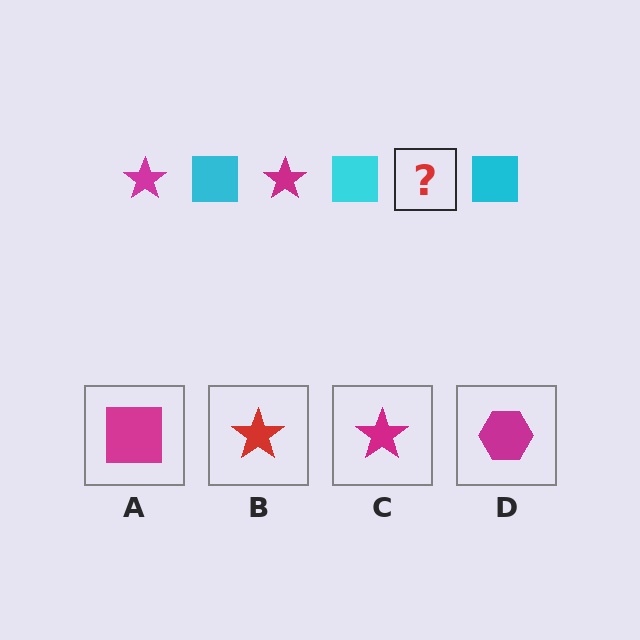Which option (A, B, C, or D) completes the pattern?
C.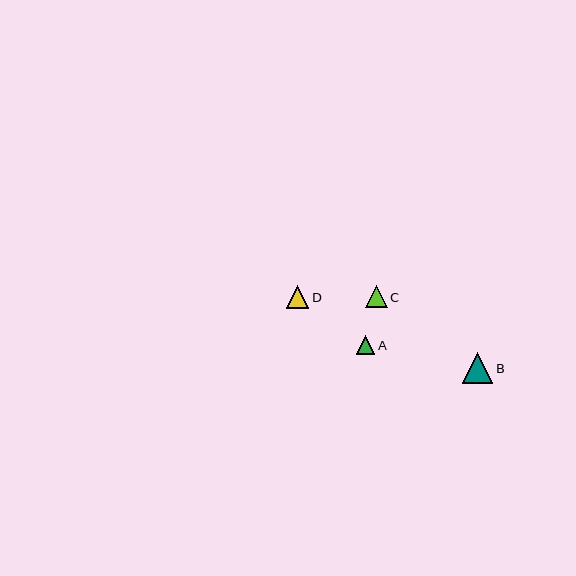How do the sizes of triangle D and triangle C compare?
Triangle D and triangle C are approximately the same size.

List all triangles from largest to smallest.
From largest to smallest: B, D, C, A.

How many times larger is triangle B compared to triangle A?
Triangle B is approximately 1.6 times the size of triangle A.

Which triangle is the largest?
Triangle B is the largest with a size of approximately 30 pixels.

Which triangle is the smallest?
Triangle A is the smallest with a size of approximately 19 pixels.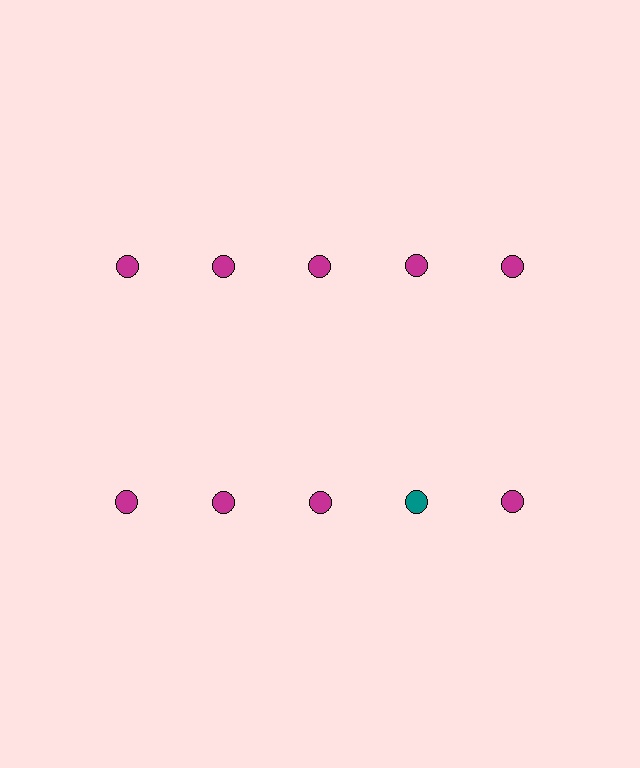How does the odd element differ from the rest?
It has a different color: teal instead of magenta.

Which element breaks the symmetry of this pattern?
The teal circle in the second row, second from right column breaks the symmetry. All other shapes are magenta circles.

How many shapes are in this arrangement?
There are 10 shapes arranged in a grid pattern.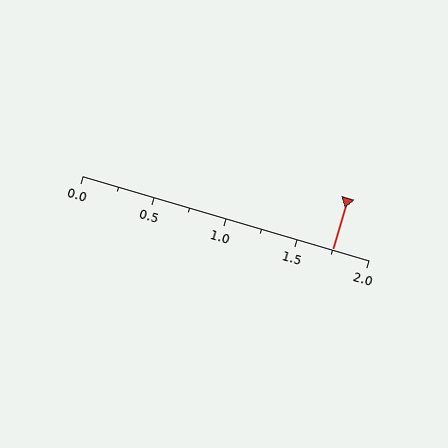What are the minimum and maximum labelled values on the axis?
The axis runs from 0.0 to 2.0.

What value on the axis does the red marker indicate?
The marker indicates approximately 1.75.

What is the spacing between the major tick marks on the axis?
The major ticks are spaced 0.5 apart.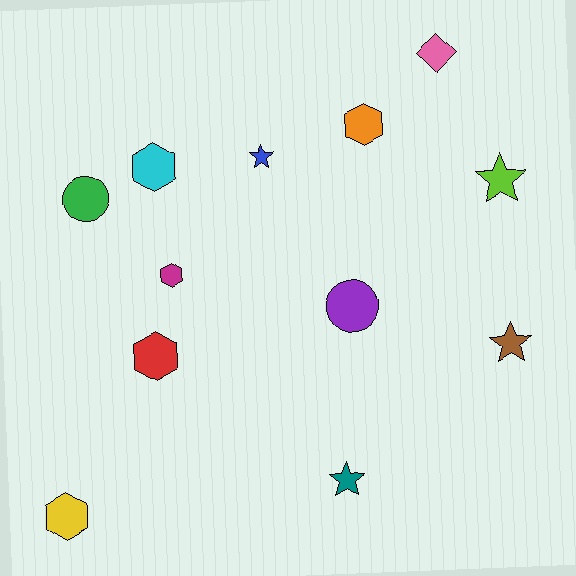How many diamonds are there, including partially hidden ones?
There is 1 diamond.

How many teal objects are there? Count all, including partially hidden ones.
There is 1 teal object.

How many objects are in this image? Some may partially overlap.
There are 12 objects.